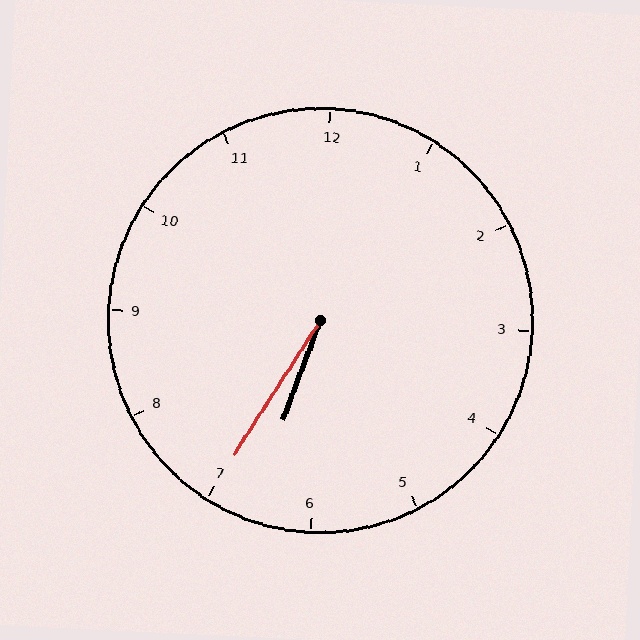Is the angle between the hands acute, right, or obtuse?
It is acute.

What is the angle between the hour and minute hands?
Approximately 12 degrees.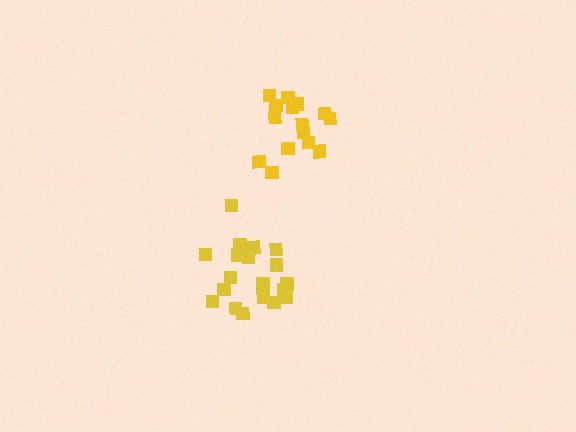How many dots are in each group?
Group 1: 20 dots, Group 2: 15 dots (35 total).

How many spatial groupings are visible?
There are 2 spatial groupings.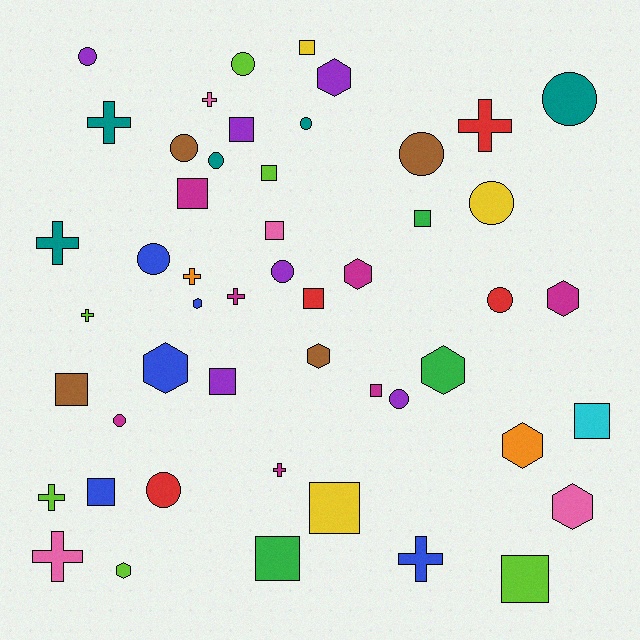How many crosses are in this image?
There are 11 crosses.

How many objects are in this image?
There are 50 objects.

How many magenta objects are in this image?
There are 7 magenta objects.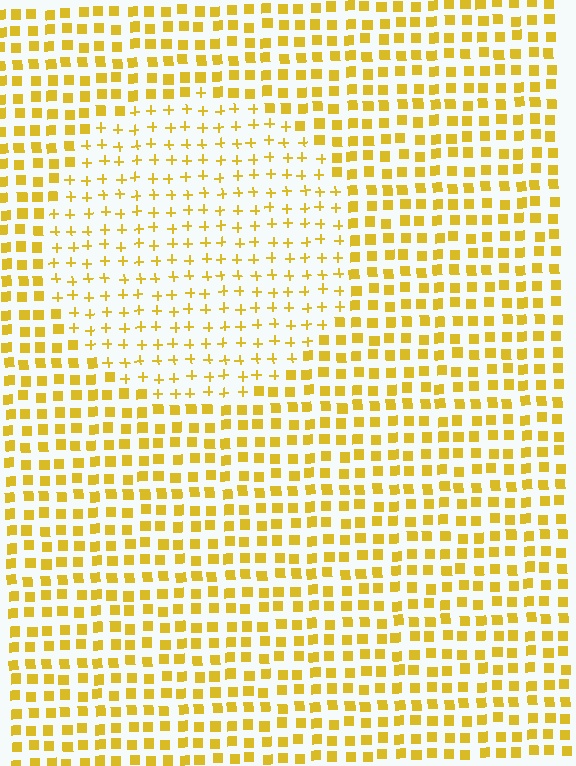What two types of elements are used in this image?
The image uses plus signs inside the circle region and squares outside it.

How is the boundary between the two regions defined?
The boundary is defined by a change in element shape: plus signs inside vs. squares outside. All elements share the same color and spacing.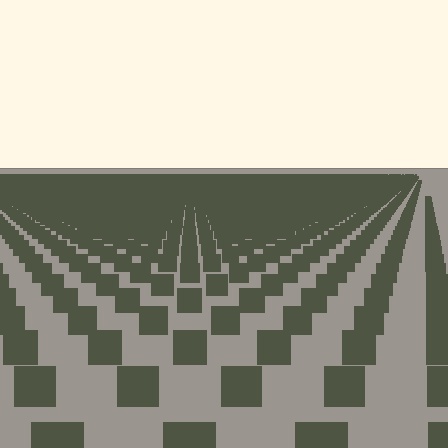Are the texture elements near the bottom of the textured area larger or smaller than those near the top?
Larger. Near the bottom, elements are closer to the viewer and appear at a bigger on-screen size.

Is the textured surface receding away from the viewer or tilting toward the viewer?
The surface is receding away from the viewer. Texture elements get smaller and denser toward the top.